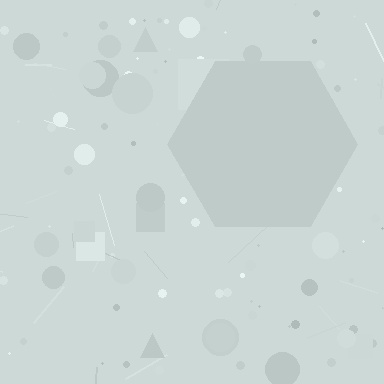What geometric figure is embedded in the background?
A hexagon is embedded in the background.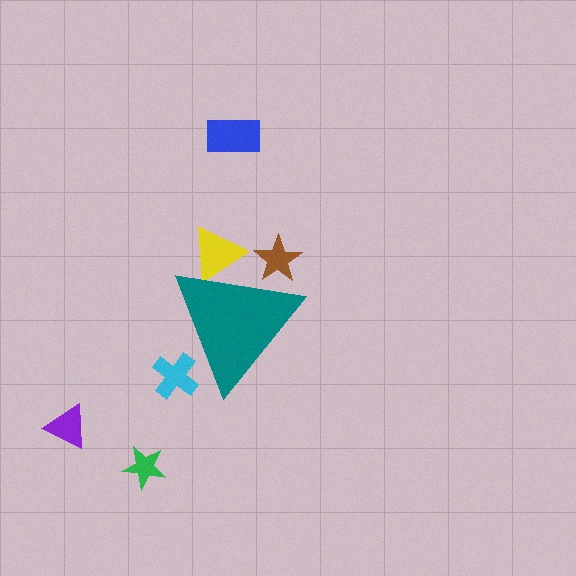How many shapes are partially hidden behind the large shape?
3 shapes are partially hidden.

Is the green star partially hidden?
No, the green star is fully visible.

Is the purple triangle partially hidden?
No, the purple triangle is fully visible.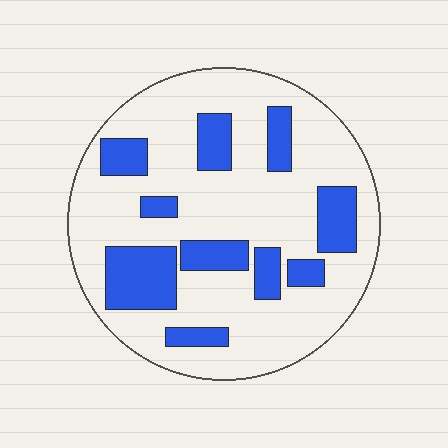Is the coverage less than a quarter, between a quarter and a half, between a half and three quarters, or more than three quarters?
Between a quarter and a half.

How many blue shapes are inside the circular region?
10.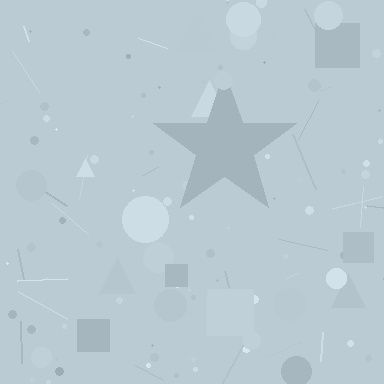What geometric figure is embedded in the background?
A star is embedded in the background.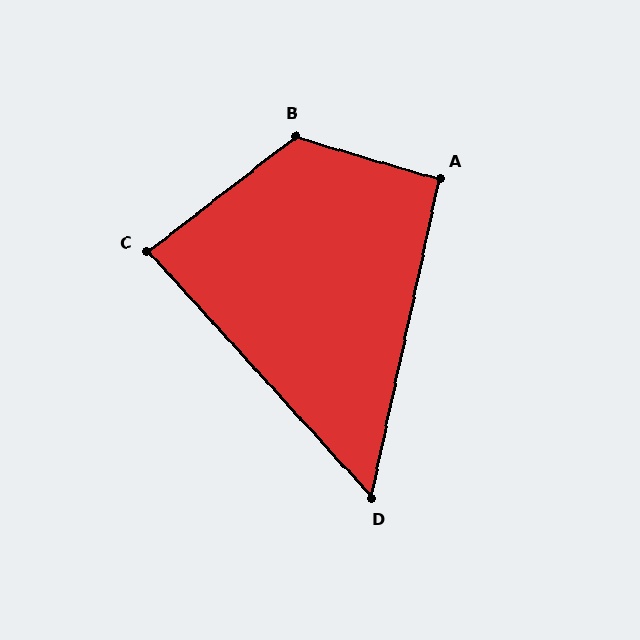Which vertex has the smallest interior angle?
D, at approximately 54 degrees.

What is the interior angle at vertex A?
Approximately 94 degrees (approximately right).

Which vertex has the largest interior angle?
B, at approximately 126 degrees.